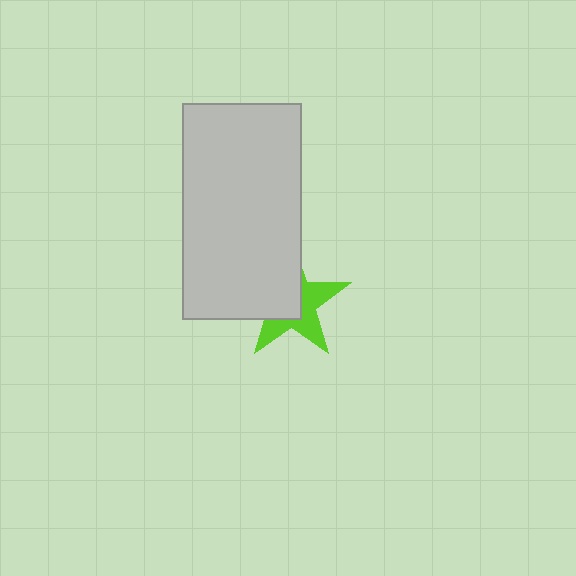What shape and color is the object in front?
The object in front is a light gray rectangle.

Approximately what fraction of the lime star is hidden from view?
Roughly 51% of the lime star is hidden behind the light gray rectangle.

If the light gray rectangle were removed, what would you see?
You would see the complete lime star.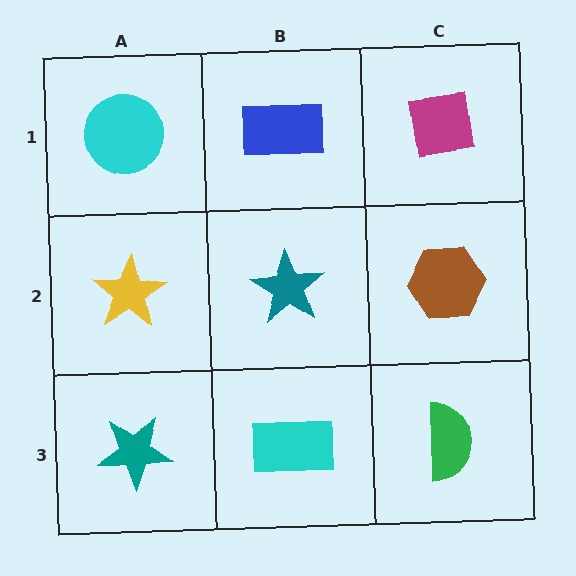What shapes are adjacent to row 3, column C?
A brown hexagon (row 2, column C), a cyan rectangle (row 3, column B).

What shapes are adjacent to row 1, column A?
A yellow star (row 2, column A), a blue rectangle (row 1, column B).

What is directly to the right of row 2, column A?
A teal star.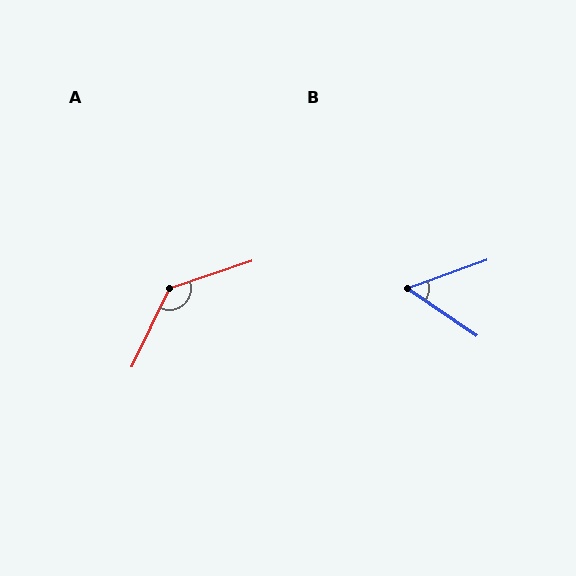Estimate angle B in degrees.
Approximately 54 degrees.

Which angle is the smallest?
B, at approximately 54 degrees.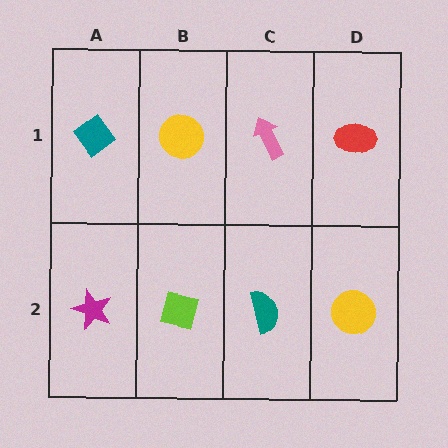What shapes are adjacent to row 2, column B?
A yellow circle (row 1, column B), a magenta star (row 2, column A), a teal semicircle (row 2, column C).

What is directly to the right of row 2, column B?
A teal semicircle.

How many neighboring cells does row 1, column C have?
3.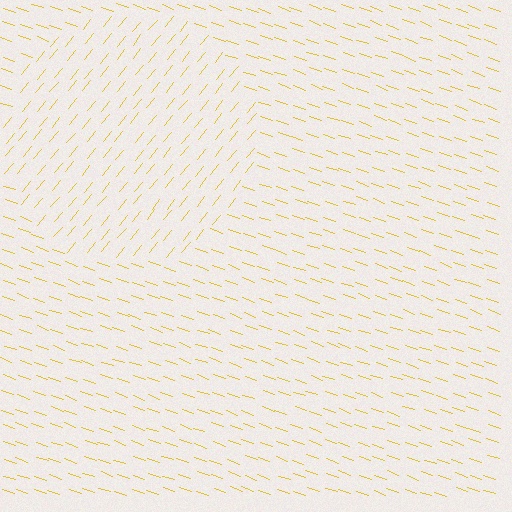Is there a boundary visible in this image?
Yes, there is a texture boundary formed by a change in line orientation.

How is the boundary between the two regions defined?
The boundary is defined purely by a change in line orientation (approximately 70 degrees difference). All lines are the same color and thickness.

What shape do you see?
I see a circle.